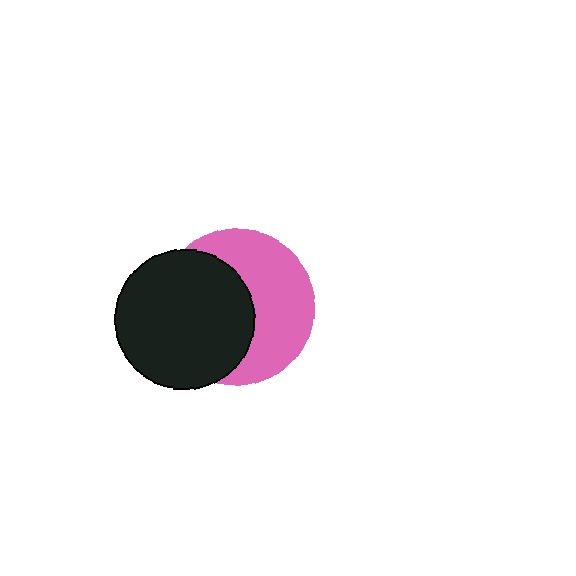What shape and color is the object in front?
The object in front is a black circle.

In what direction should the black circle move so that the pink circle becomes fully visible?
The black circle should move left. That is the shortest direction to clear the overlap and leave the pink circle fully visible.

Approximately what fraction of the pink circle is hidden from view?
Roughly 50% of the pink circle is hidden behind the black circle.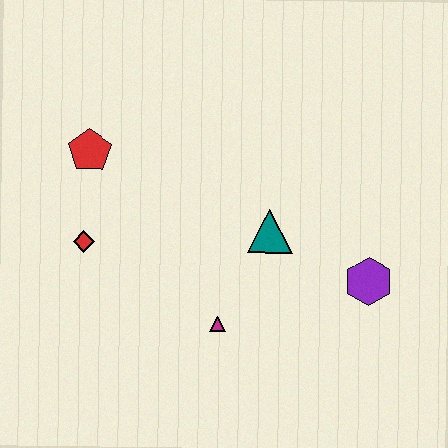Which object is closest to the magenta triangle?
The teal triangle is closest to the magenta triangle.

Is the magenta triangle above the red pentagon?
No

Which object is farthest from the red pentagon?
The purple hexagon is farthest from the red pentagon.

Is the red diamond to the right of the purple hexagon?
No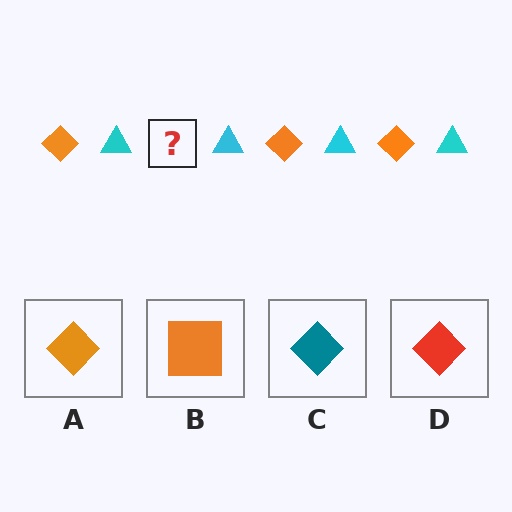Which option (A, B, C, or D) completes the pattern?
A.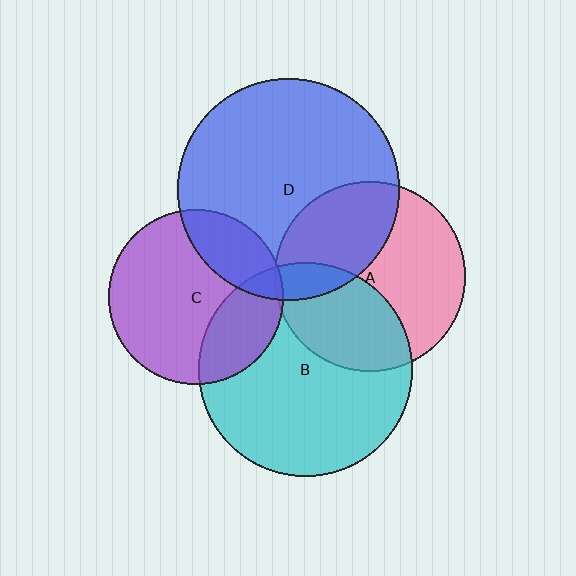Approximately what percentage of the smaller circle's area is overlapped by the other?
Approximately 5%.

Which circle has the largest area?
Circle D (blue).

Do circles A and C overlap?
Yes.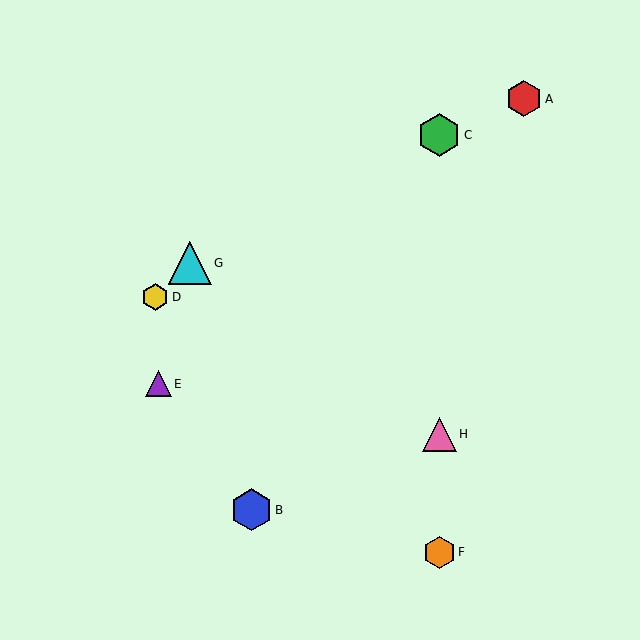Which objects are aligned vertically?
Objects C, F, H are aligned vertically.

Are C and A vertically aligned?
No, C is at x≈439 and A is at x≈524.